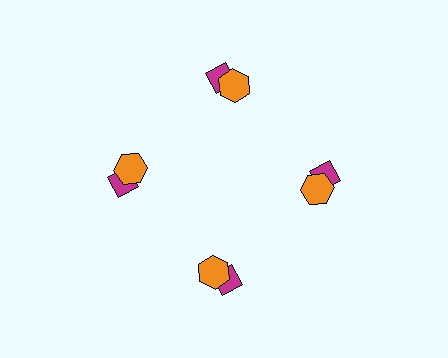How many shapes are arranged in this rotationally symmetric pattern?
There are 8 shapes, arranged in 4 groups of 2.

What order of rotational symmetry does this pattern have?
This pattern has 4-fold rotational symmetry.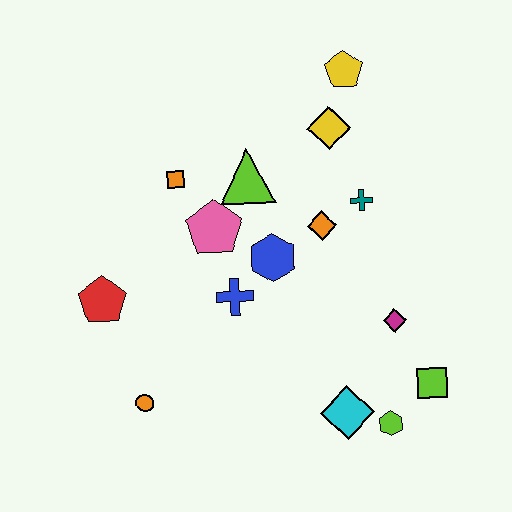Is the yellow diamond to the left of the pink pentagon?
No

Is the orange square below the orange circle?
No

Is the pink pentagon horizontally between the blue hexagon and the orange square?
Yes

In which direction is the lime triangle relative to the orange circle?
The lime triangle is above the orange circle.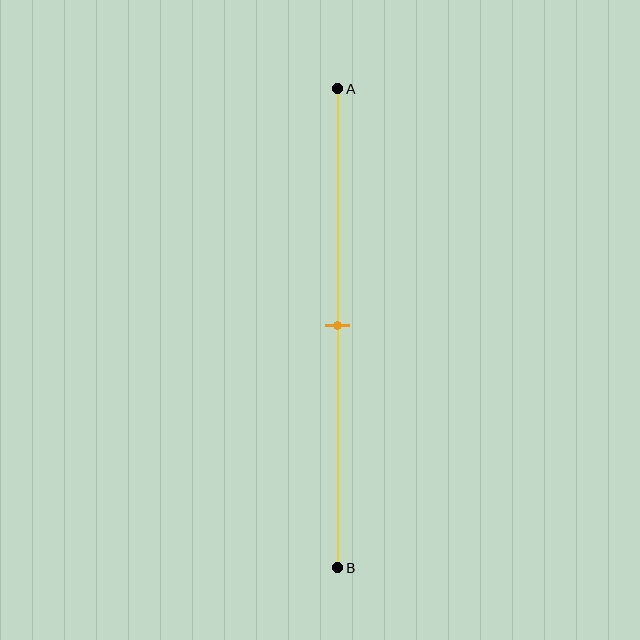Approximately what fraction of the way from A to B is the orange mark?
The orange mark is approximately 50% of the way from A to B.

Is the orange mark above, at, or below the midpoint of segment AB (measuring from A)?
The orange mark is approximately at the midpoint of segment AB.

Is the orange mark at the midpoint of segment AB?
Yes, the mark is approximately at the midpoint.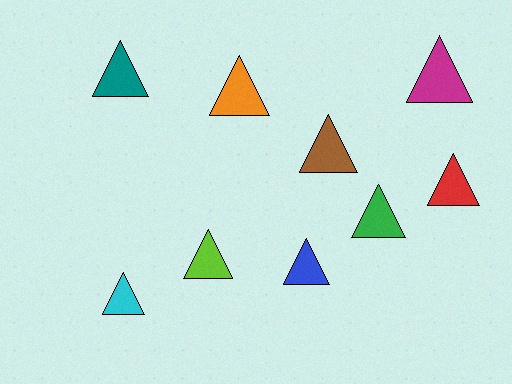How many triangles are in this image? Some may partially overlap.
There are 9 triangles.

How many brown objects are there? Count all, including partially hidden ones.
There is 1 brown object.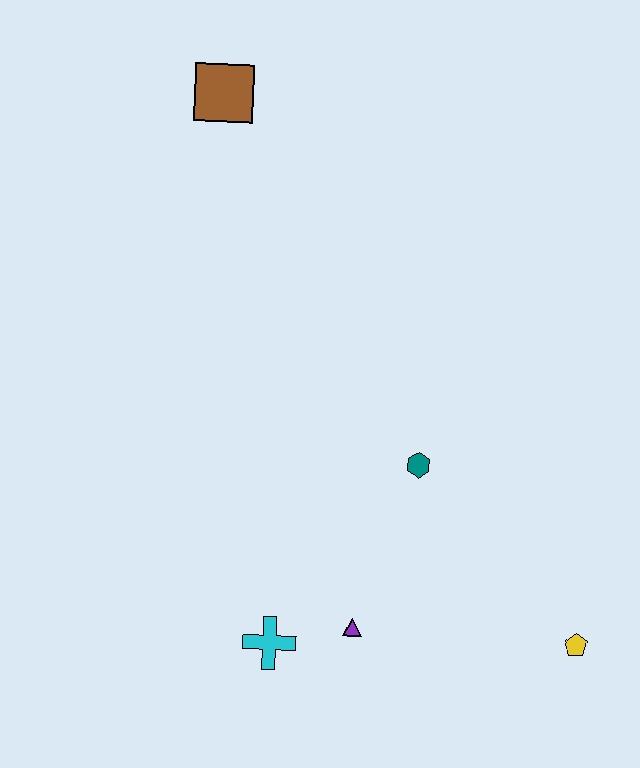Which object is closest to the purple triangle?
The cyan cross is closest to the purple triangle.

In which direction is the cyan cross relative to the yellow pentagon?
The cyan cross is to the left of the yellow pentagon.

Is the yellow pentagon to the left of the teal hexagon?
No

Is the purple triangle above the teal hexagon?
No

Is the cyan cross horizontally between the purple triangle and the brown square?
Yes